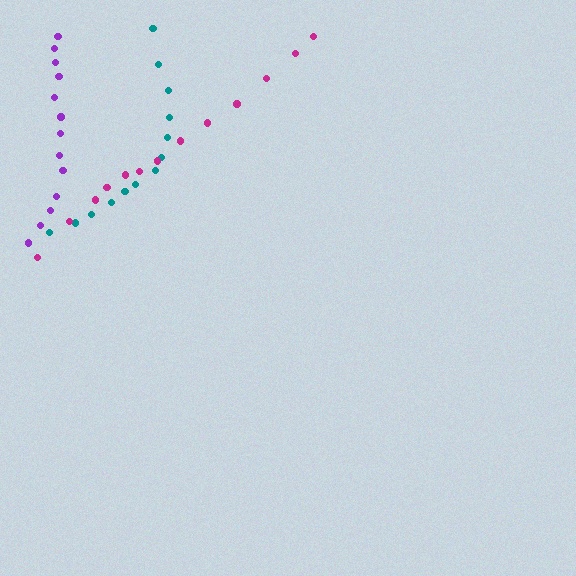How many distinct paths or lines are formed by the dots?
There are 3 distinct paths.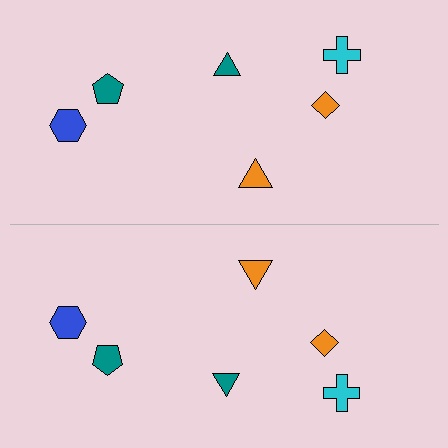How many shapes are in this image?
There are 12 shapes in this image.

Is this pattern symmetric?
Yes, this pattern has bilateral (reflection) symmetry.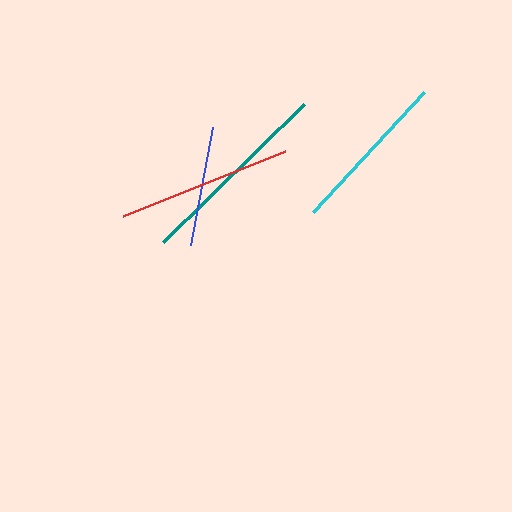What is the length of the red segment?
The red segment is approximately 175 pixels long.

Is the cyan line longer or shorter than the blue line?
The cyan line is longer than the blue line.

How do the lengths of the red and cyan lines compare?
The red and cyan lines are approximately the same length.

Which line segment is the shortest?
The blue line is the shortest at approximately 120 pixels.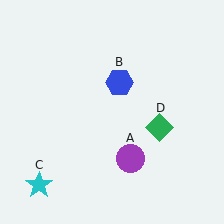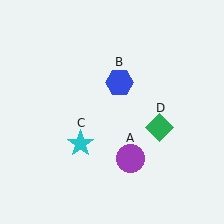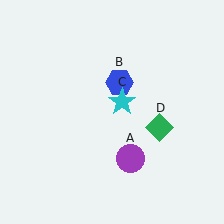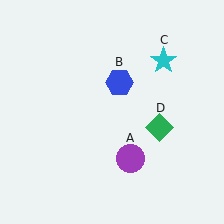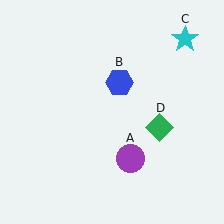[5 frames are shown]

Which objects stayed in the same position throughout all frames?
Purple circle (object A) and blue hexagon (object B) and green diamond (object D) remained stationary.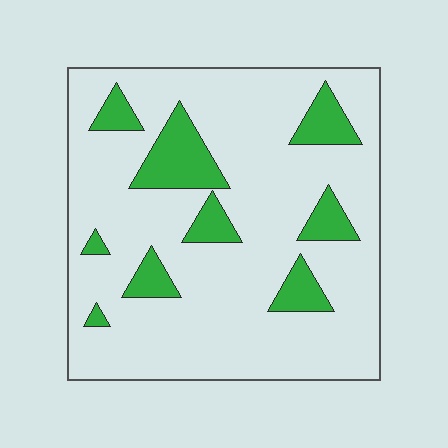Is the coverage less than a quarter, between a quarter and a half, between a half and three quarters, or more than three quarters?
Less than a quarter.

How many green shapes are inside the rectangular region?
9.